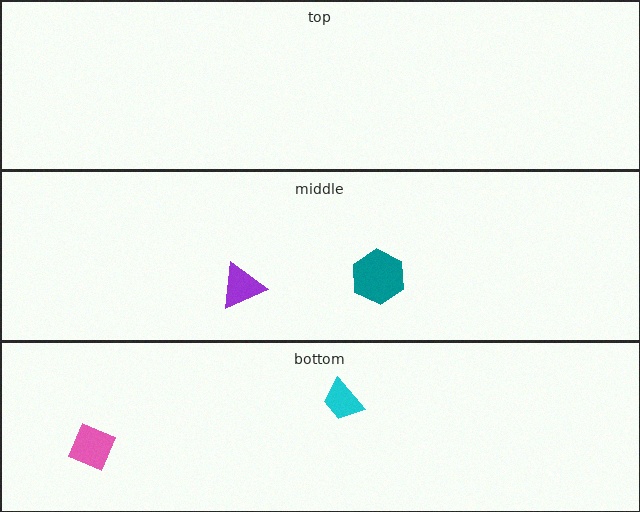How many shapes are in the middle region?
2.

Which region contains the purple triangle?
The middle region.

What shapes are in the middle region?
The teal hexagon, the purple triangle.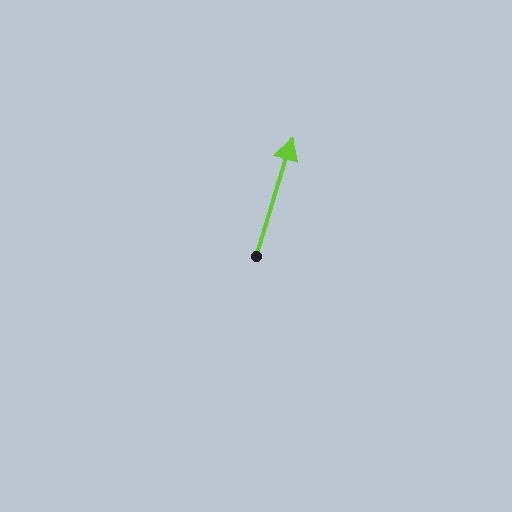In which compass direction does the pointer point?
North.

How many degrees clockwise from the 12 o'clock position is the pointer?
Approximately 17 degrees.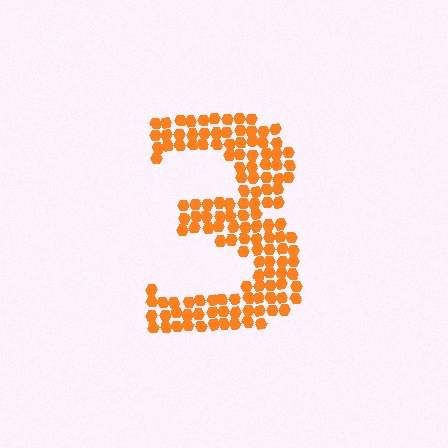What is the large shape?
The large shape is the digit 3.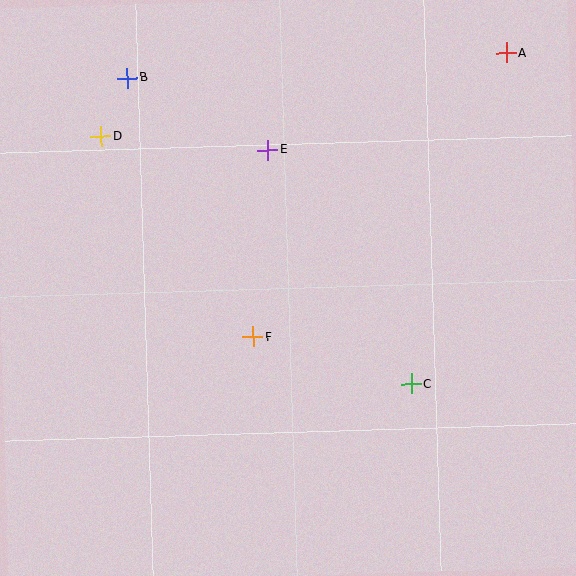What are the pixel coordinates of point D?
Point D is at (101, 136).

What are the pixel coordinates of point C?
Point C is at (411, 384).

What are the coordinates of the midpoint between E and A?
The midpoint between E and A is at (387, 101).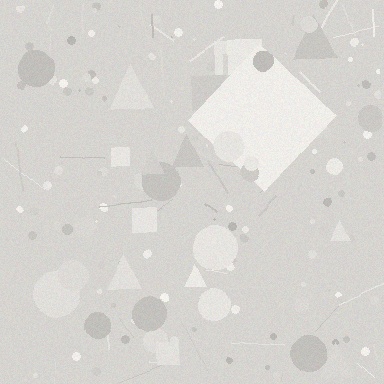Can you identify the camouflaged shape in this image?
The camouflaged shape is a diamond.